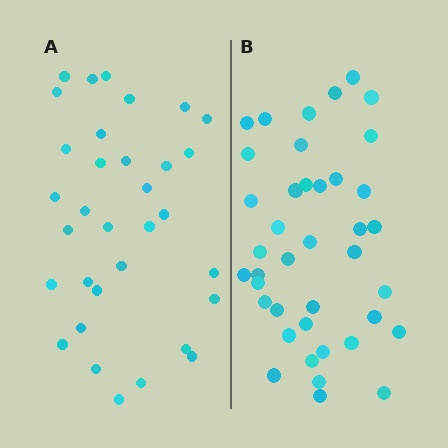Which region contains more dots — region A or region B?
Region B (the right region) has more dots.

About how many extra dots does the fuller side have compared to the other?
Region B has roughly 8 or so more dots than region A.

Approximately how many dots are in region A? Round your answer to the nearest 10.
About 30 dots. (The exact count is 33, which rounds to 30.)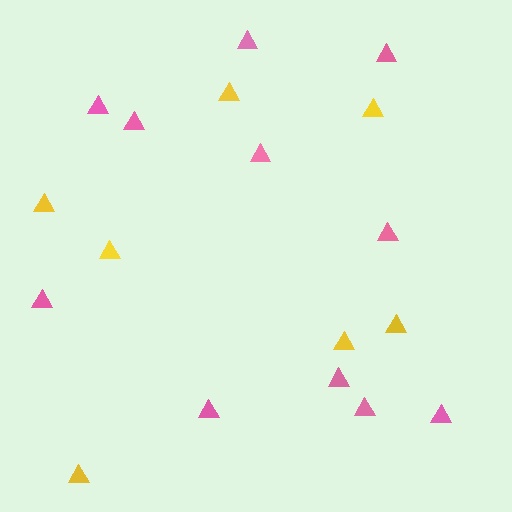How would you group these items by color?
There are 2 groups: one group of pink triangles (11) and one group of yellow triangles (7).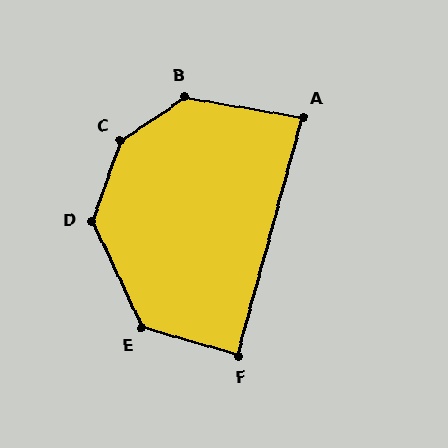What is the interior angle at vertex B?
Approximately 136 degrees (obtuse).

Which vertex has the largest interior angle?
C, at approximately 144 degrees.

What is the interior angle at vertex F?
Approximately 89 degrees (approximately right).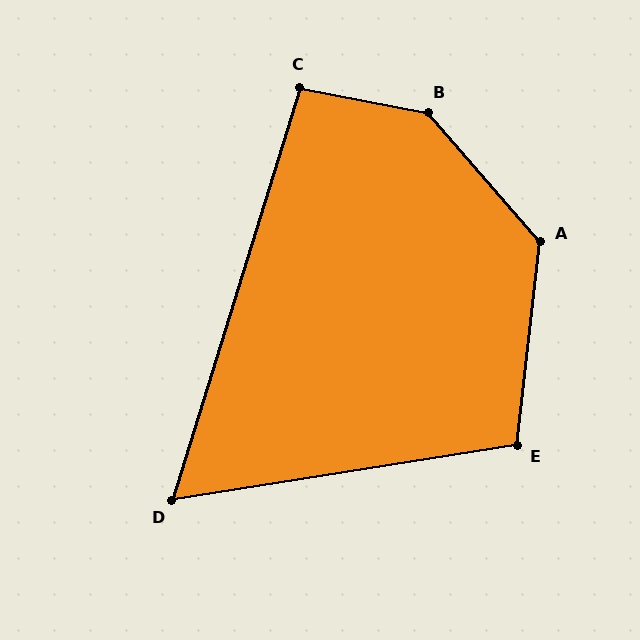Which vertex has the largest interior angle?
B, at approximately 142 degrees.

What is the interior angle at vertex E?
Approximately 106 degrees (obtuse).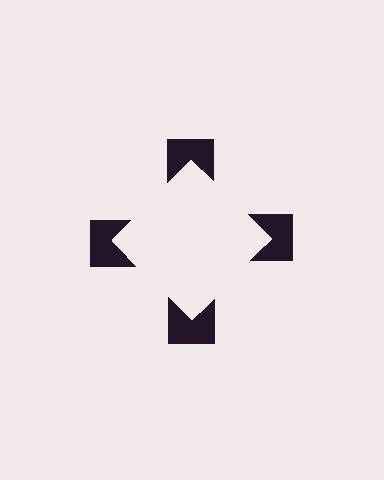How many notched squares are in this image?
There are 4 — one at each vertex of the illusory square.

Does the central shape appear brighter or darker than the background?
It typically appears slightly brighter than the background, even though no actual brightness change is drawn.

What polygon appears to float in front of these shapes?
An illusory square — its edges are inferred from the aligned wedge cuts in the notched squares, not physically drawn.